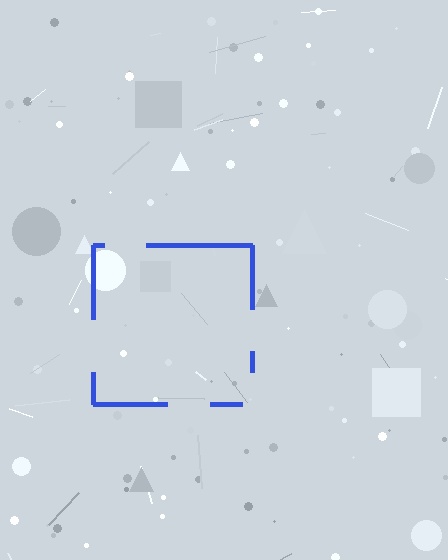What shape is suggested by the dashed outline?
The dashed outline suggests a square.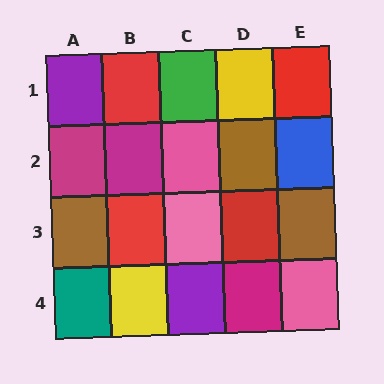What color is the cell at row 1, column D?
Yellow.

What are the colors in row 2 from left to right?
Magenta, magenta, pink, brown, blue.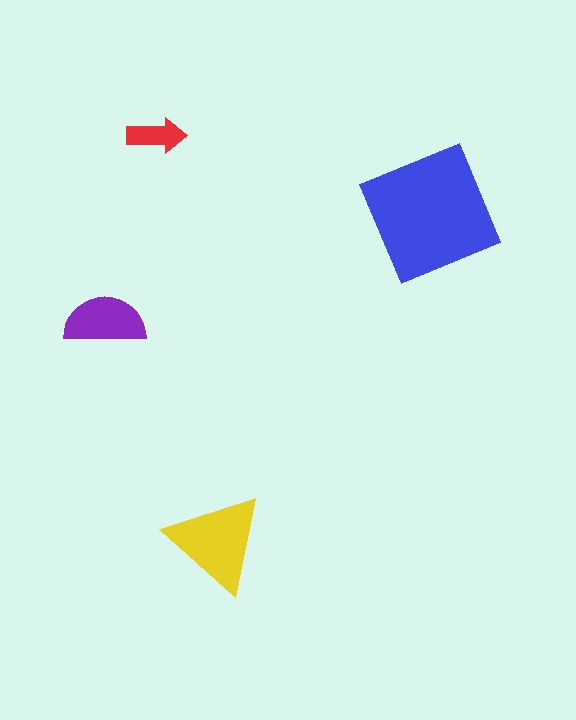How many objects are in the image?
There are 4 objects in the image.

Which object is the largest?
The blue square.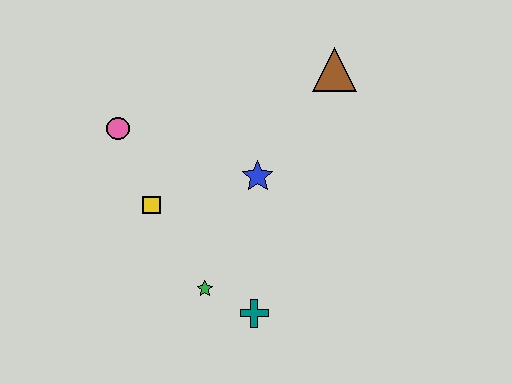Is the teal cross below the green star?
Yes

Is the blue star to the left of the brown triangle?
Yes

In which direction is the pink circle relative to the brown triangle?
The pink circle is to the left of the brown triangle.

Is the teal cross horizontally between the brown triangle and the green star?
Yes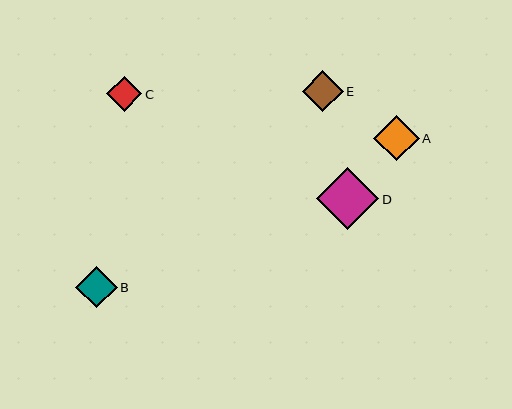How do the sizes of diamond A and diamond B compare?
Diamond A and diamond B are approximately the same size.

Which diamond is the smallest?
Diamond C is the smallest with a size of approximately 35 pixels.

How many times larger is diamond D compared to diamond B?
Diamond D is approximately 1.5 times the size of diamond B.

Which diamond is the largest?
Diamond D is the largest with a size of approximately 62 pixels.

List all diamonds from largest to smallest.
From largest to smallest: D, A, B, E, C.